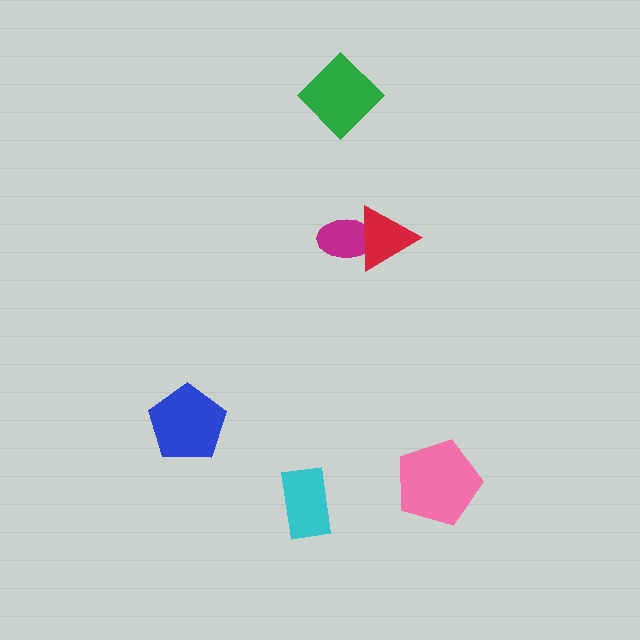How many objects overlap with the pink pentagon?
0 objects overlap with the pink pentagon.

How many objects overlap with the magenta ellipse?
1 object overlaps with the magenta ellipse.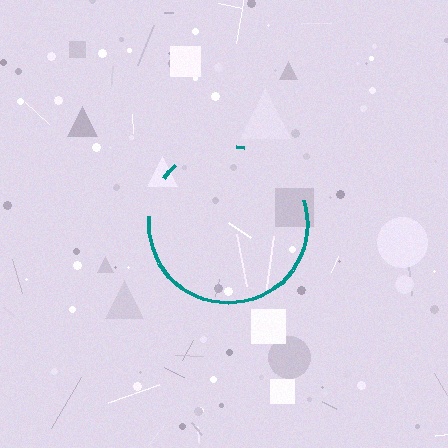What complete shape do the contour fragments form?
The contour fragments form a circle.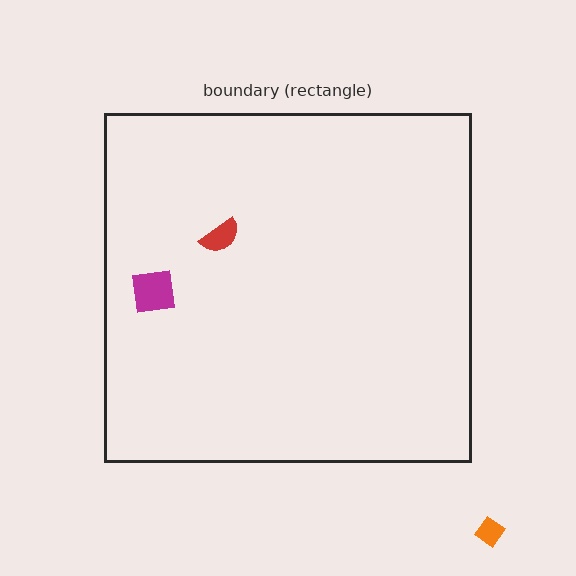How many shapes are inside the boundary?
2 inside, 1 outside.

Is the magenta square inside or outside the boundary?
Inside.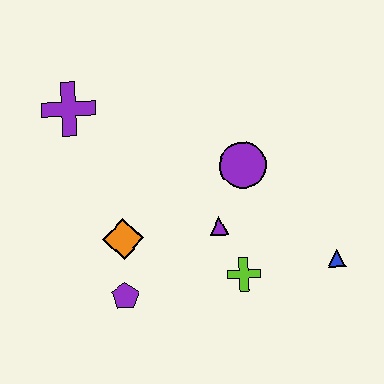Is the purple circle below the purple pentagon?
No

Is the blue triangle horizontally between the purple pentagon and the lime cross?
No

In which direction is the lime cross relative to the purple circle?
The lime cross is below the purple circle.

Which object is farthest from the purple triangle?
The purple cross is farthest from the purple triangle.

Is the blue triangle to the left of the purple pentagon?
No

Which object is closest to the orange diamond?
The purple pentagon is closest to the orange diamond.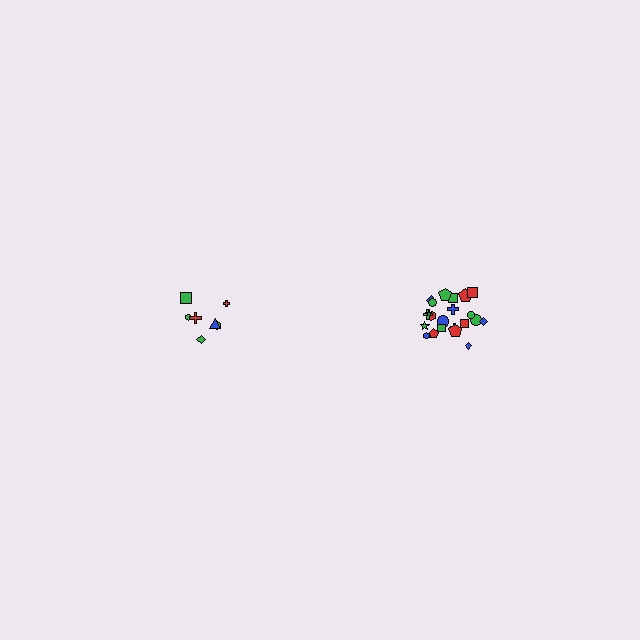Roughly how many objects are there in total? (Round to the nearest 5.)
Roughly 30 objects in total.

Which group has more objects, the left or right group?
The right group.